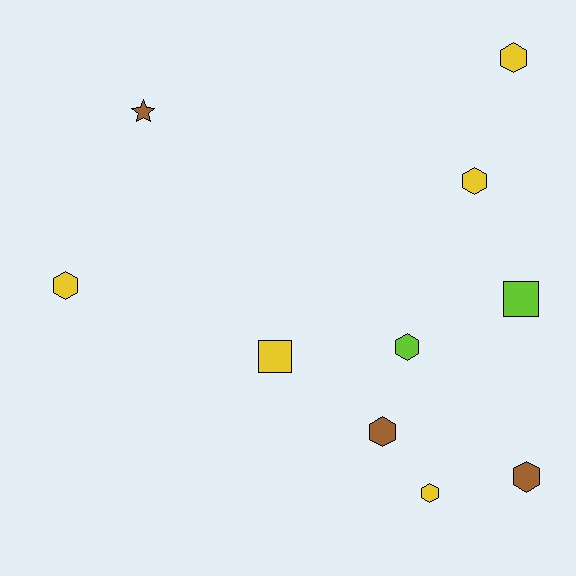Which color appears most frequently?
Yellow, with 5 objects.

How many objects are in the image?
There are 10 objects.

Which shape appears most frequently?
Hexagon, with 7 objects.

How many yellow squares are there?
There is 1 yellow square.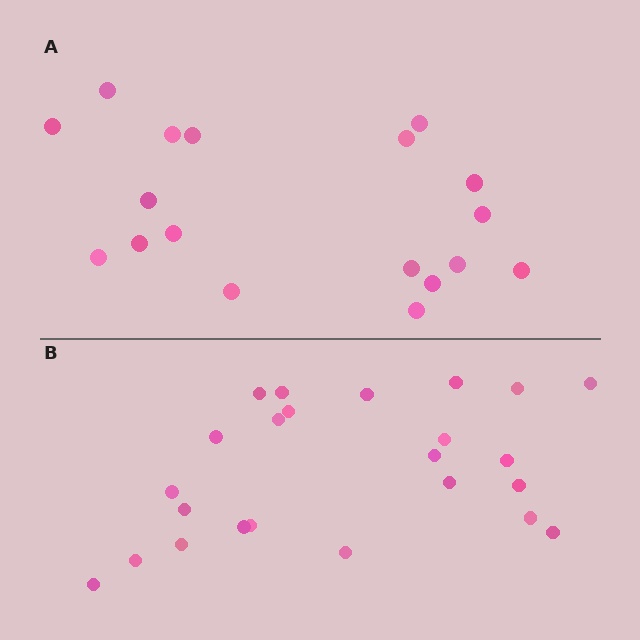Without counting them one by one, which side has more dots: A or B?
Region B (the bottom region) has more dots.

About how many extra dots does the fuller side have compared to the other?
Region B has about 6 more dots than region A.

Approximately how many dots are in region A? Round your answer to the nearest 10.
About 20 dots. (The exact count is 18, which rounds to 20.)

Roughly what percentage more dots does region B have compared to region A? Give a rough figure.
About 35% more.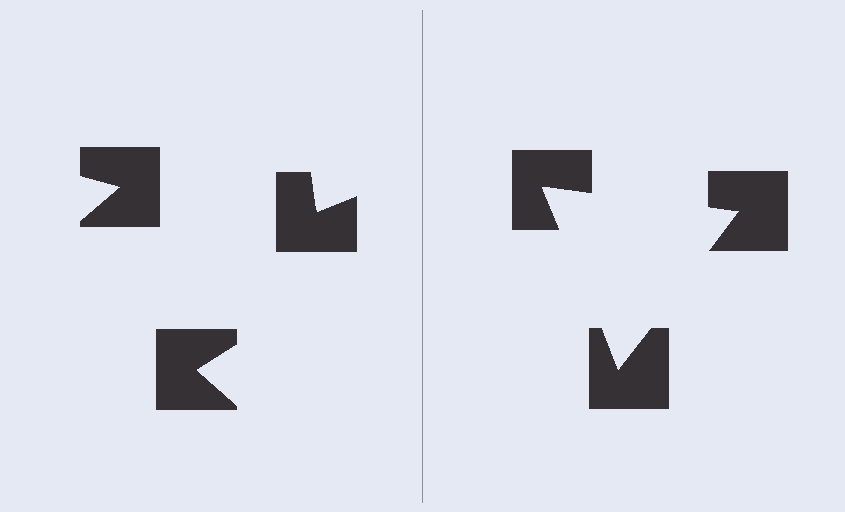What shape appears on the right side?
An illusory triangle.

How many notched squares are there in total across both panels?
6 — 3 on each side.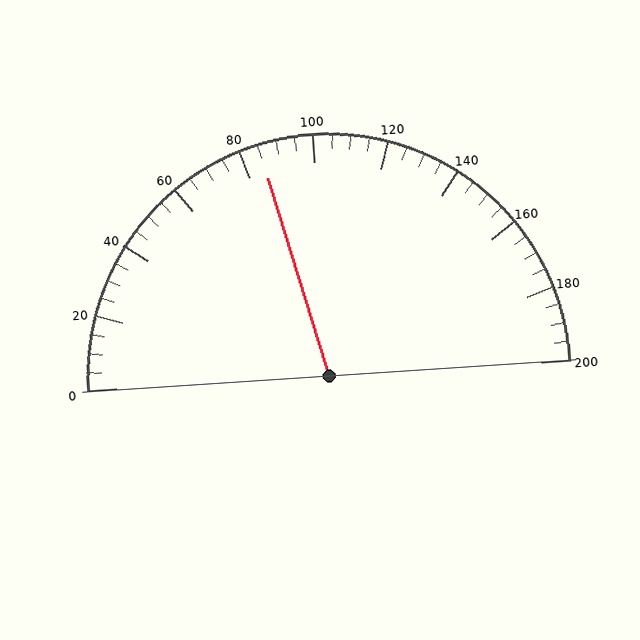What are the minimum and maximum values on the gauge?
The gauge ranges from 0 to 200.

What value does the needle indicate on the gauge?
The needle indicates approximately 85.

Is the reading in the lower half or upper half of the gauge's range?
The reading is in the lower half of the range (0 to 200).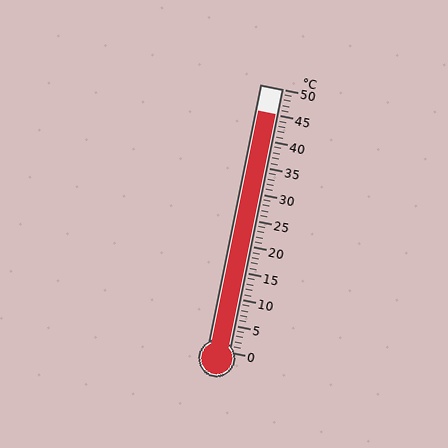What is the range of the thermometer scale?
The thermometer scale ranges from 0°C to 50°C.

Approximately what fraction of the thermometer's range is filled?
The thermometer is filled to approximately 90% of its range.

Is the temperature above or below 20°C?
The temperature is above 20°C.